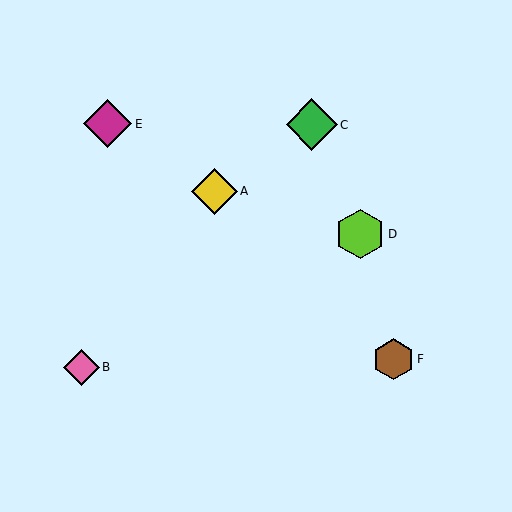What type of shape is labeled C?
Shape C is a green diamond.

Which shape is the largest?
The green diamond (labeled C) is the largest.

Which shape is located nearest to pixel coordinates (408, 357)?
The brown hexagon (labeled F) at (393, 359) is nearest to that location.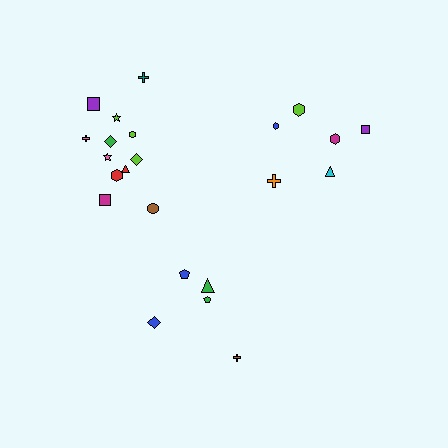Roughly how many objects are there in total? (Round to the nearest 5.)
Roughly 25 objects in total.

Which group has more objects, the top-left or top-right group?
The top-left group.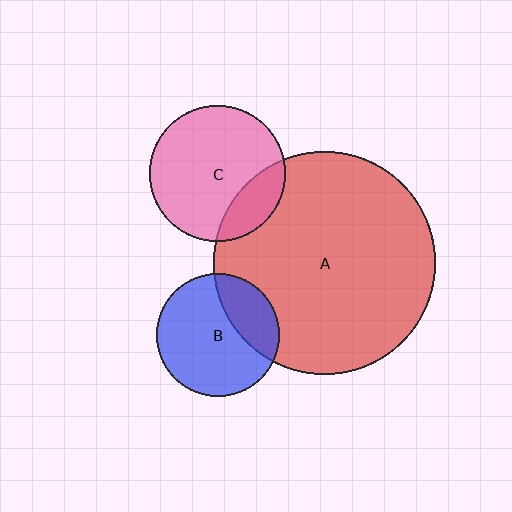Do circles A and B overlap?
Yes.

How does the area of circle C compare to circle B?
Approximately 1.2 times.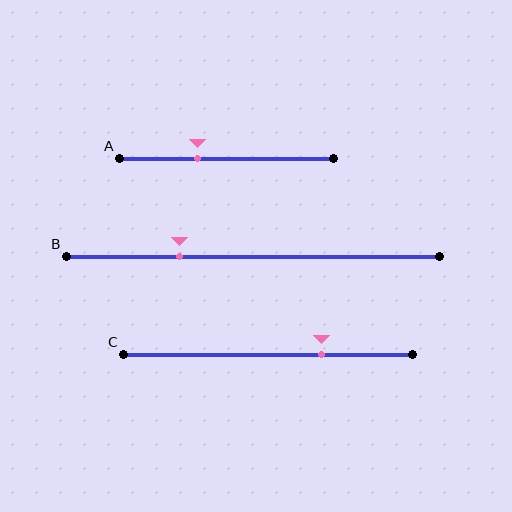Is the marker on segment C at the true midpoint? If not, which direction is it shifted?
No, the marker on segment C is shifted to the right by about 19% of the segment length.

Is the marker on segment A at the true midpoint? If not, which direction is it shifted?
No, the marker on segment A is shifted to the left by about 13% of the segment length.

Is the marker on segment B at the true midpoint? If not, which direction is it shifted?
No, the marker on segment B is shifted to the left by about 20% of the segment length.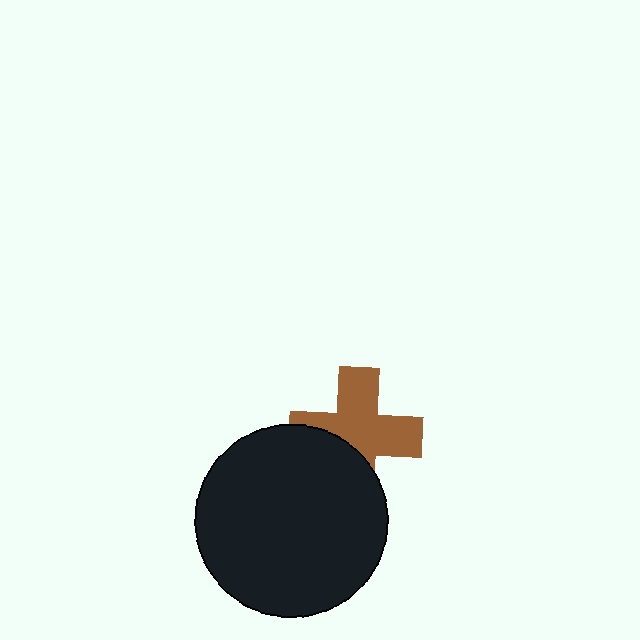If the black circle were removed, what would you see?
You would see the complete brown cross.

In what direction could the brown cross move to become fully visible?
The brown cross could move up. That would shift it out from behind the black circle entirely.